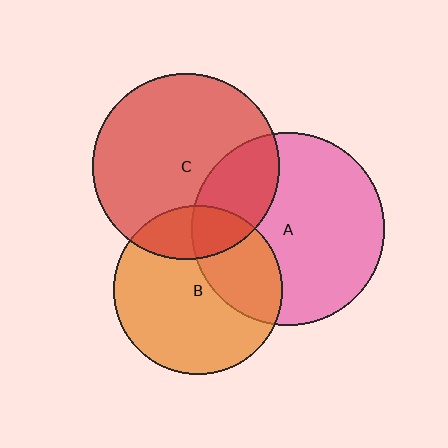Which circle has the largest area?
Circle A (pink).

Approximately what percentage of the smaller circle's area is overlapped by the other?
Approximately 25%.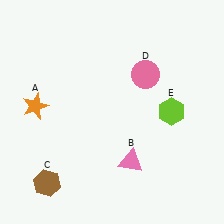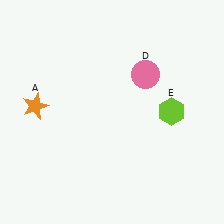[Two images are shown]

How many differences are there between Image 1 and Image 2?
There are 2 differences between the two images.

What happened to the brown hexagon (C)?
The brown hexagon (C) was removed in Image 2. It was in the bottom-left area of Image 1.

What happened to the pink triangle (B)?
The pink triangle (B) was removed in Image 2. It was in the bottom-right area of Image 1.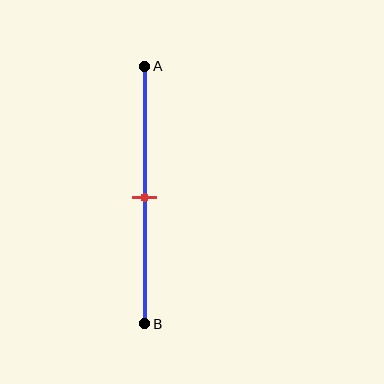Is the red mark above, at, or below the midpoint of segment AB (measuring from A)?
The red mark is approximately at the midpoint of segment AB.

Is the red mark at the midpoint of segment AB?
Yes, the mark is approximately at the midpoint.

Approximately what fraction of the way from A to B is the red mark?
The red mark is approximately 50% of the way from A to B.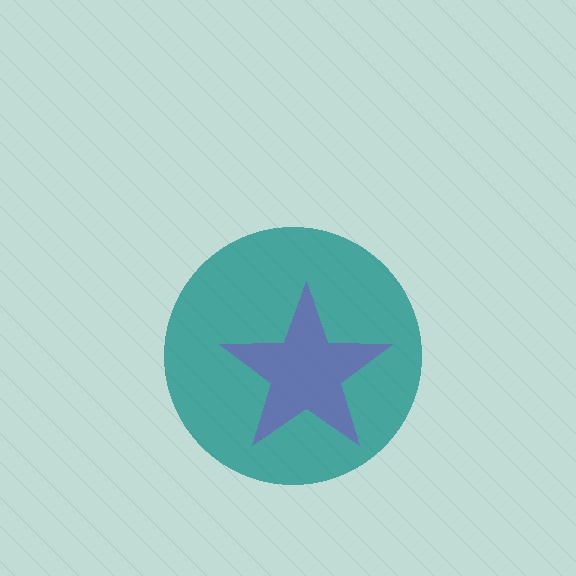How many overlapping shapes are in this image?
There are 2 overlapping shapes in the image.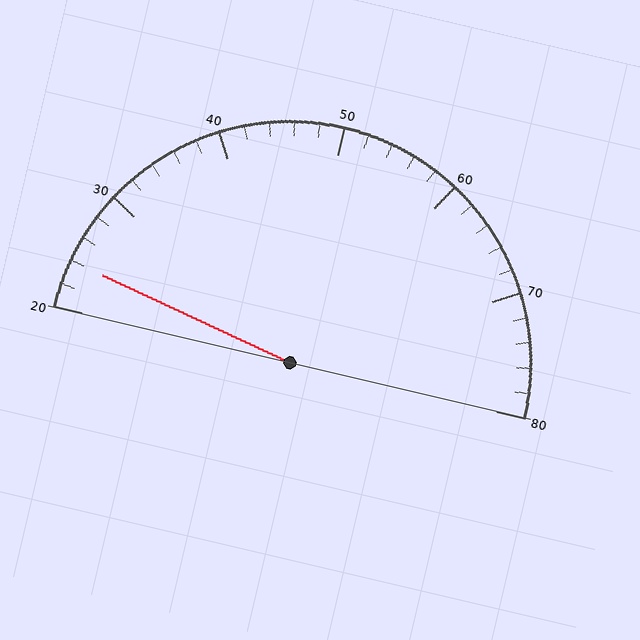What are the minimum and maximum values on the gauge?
The gauge ranges from 20 to 80.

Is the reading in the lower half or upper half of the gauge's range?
The reading is in the lower half of the range (20 to 80).